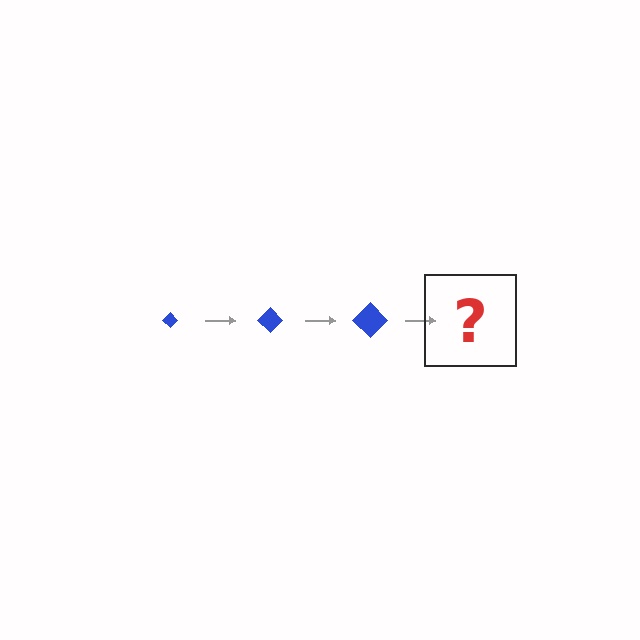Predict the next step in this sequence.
The next step is a blue diamond, larger than the previous one.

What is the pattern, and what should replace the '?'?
The pattern is that the diamond gets progressively larger each step. The '?' should be a blue diamond, larger than the previous one.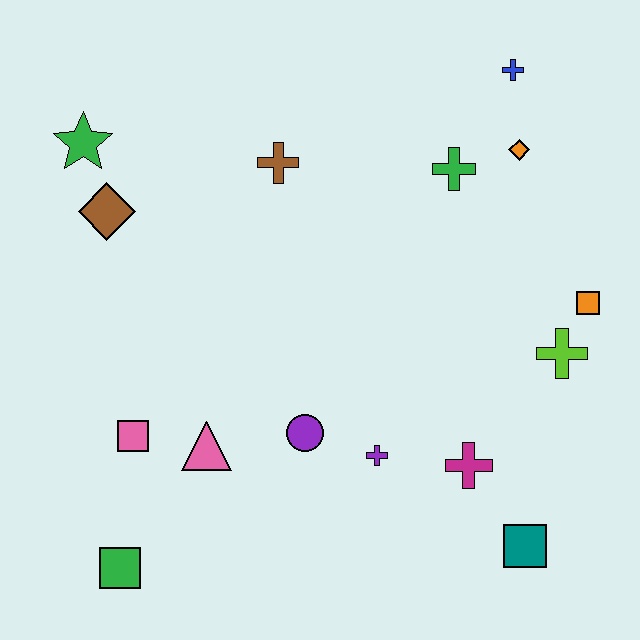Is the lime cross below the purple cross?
No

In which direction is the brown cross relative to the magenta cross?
The brown cross is above the magenta cross.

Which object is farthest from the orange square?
The green square is farthest from the orange square.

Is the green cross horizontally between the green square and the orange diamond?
Yes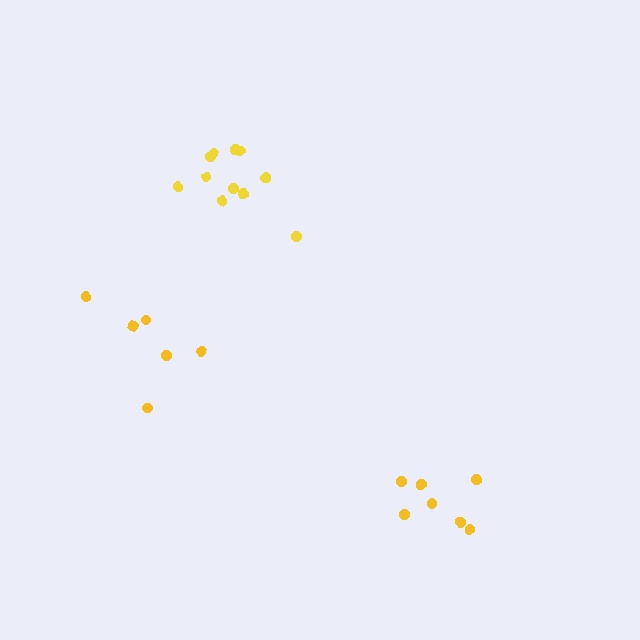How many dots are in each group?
Group 1: 6 dots, Group 2: 11 dots, Group 3: 7 dots (24 total).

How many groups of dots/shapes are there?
There are 3 groups.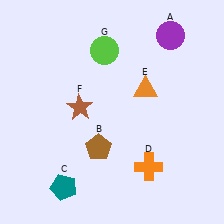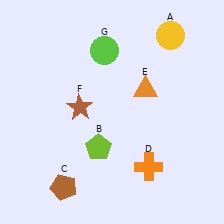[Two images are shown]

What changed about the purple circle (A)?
In Image 1, A is purple. In Image 2, it changed to yellow.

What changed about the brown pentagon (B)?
In Image 1, B is brown. In Image 2, it changed to lime.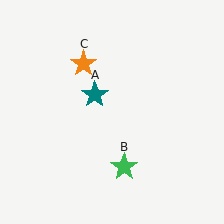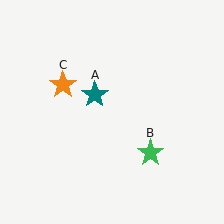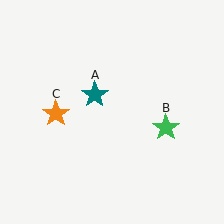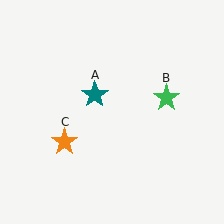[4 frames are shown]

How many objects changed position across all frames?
2 objects changed position: green star (object B), orange star (object C).